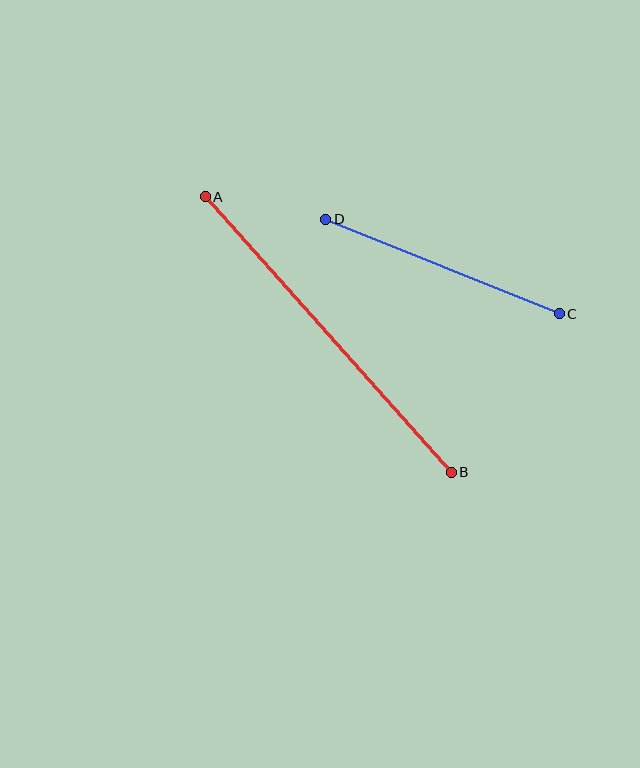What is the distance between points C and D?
The distance is approximately 252 pixels.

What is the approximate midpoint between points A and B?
The midpoint is at approximately (328, 335) pixels.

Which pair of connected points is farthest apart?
Points A and B are farthest apart.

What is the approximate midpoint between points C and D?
The midpoint is at approximately (443, 266) pixels.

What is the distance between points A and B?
The distance is approximately 369 pixels.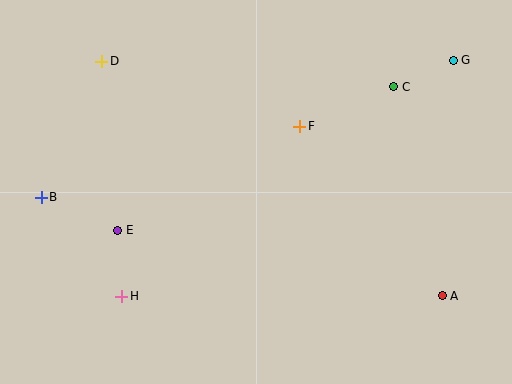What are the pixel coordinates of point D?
Point D is at (102, 61).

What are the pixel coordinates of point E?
Point E is at (118, 230).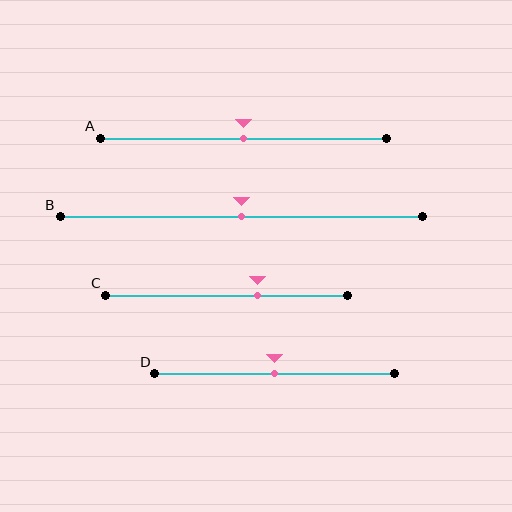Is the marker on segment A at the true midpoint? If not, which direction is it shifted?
Yes, the marker on segment A is at the true midpoint.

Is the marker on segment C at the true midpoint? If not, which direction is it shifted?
No, the marker on segment C is shifted to the right by about 13% of the segment length.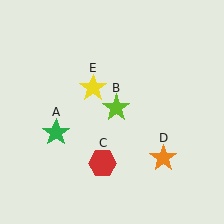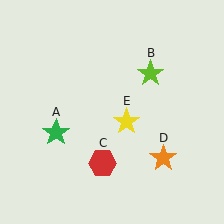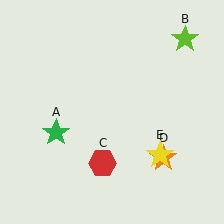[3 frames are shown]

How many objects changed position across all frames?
2 objects changed position: lime star (object B), yellow star (object E).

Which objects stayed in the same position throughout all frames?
Green star (object A) and red hexagon (object C) and orange star (object D) remained stationary.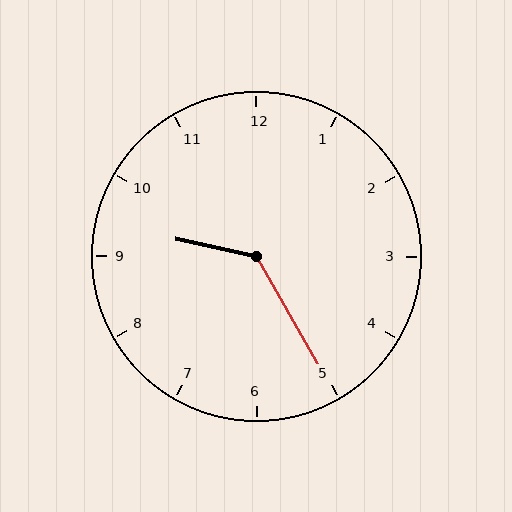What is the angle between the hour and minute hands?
Approximately 132 degrees.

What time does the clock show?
9:25.